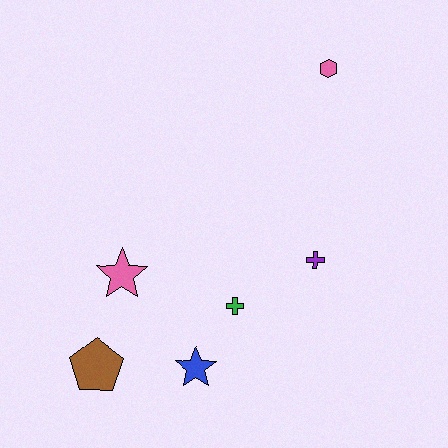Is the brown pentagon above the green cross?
No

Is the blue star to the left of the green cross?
Yes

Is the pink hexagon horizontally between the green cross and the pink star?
No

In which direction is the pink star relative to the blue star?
The pink star is above the blue star.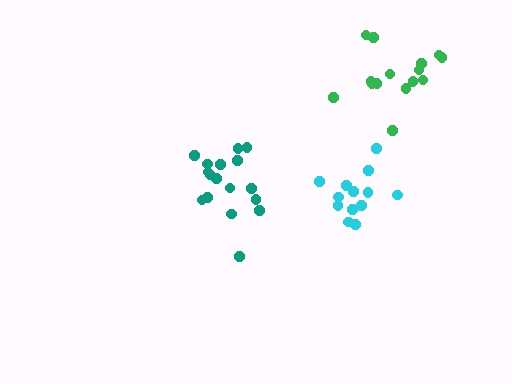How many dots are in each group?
Group 1: 17 dots, Group 2: 13 dots, Group 3: 15 dots (45 total).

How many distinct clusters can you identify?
There are 3 distinct clusters.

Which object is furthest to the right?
The green cluster is rightmost.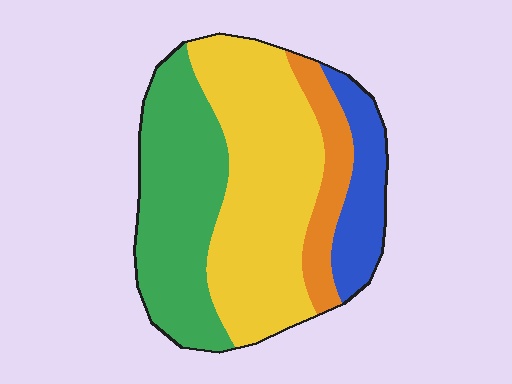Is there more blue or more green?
Green.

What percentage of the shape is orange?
Orange takes up about one eighth (1/8) of the shape.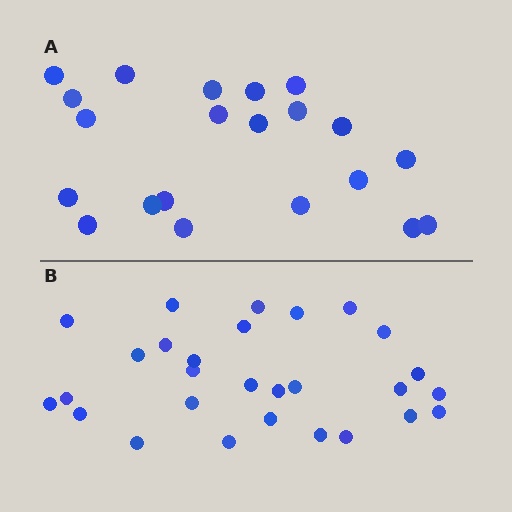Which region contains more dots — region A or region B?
Region B (the bottom region) has more dots.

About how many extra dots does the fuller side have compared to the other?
Region B has roughly 8 or so more dots than region A.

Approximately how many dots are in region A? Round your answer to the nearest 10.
About 20 dots. (The exact count is 21, which rounds to 20.)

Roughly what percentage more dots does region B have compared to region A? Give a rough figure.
About 35% more.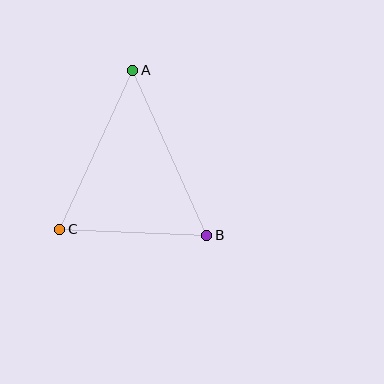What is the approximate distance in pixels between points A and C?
The distance between A and C is approximately 175 pixels.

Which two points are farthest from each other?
Points A and B are farthest from each other.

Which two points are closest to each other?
Points B and C are closest to each other.